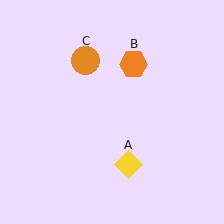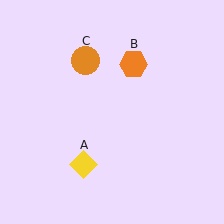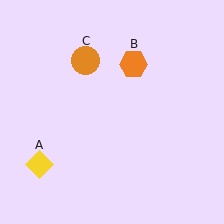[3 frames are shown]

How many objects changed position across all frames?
1 object changed position: yellow diamond (object A).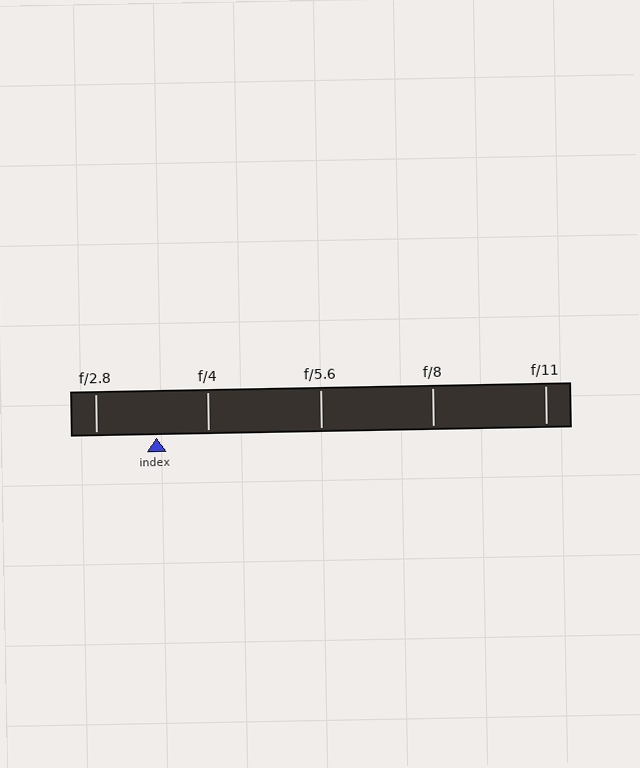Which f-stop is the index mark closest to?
The index mark is closest to f/4.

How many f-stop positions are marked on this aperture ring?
There are 5 f-stop positions marked.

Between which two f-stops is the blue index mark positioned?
The index mark is between f/2.8 and f/4.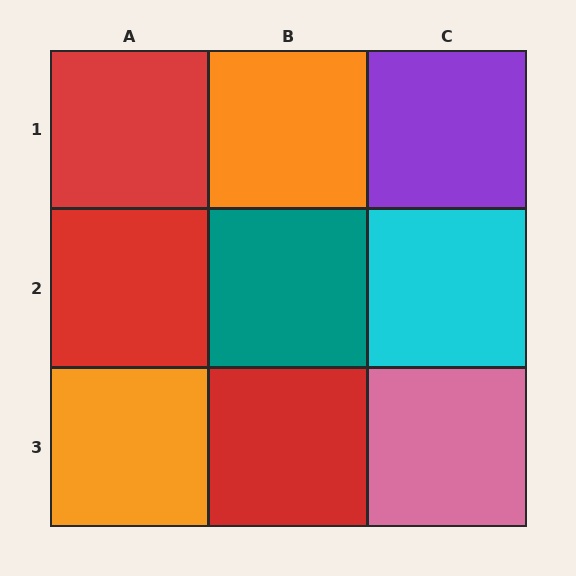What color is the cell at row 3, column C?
Pink.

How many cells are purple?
1 cell is purple.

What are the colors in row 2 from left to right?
Red, teal, cyan.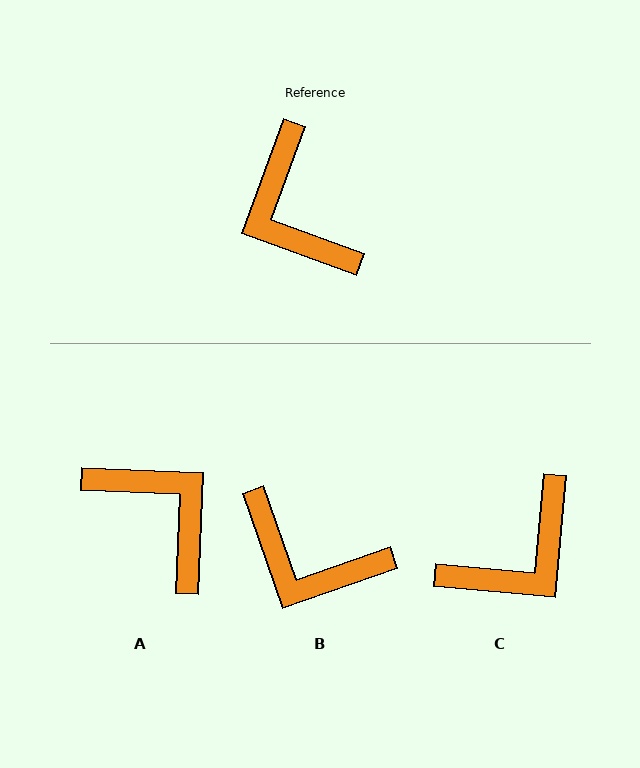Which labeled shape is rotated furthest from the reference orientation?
A, about 163 degrees away.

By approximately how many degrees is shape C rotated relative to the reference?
Approximately 104 degrees counter-clockwise.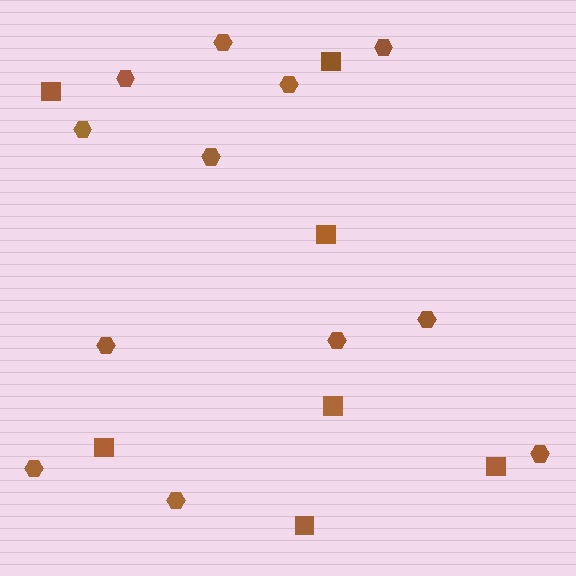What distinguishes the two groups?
There are 2 groups: one group of squares (7) and one group of hexagons (12).